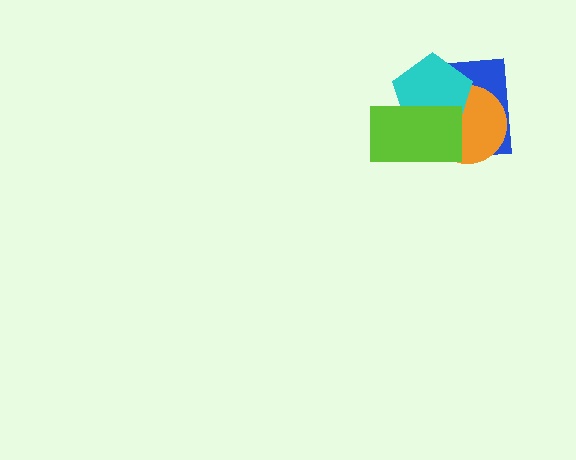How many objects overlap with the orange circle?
3 objects overlap with the orange circle.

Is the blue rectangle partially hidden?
Yes, it is partially covered by another shape.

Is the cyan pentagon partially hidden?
Yes, it is partially covered by another shape.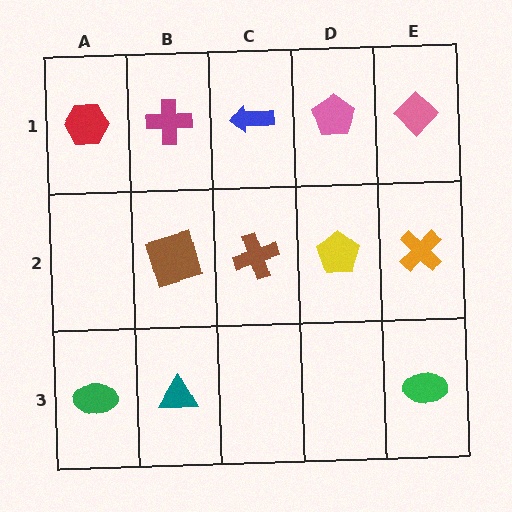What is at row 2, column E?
An orange cross.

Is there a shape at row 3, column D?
No, that cell is empty.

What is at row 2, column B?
A brown square.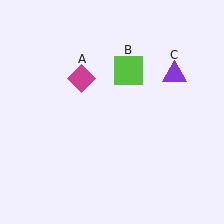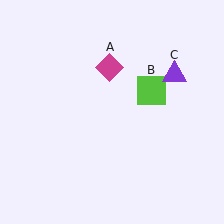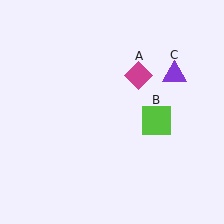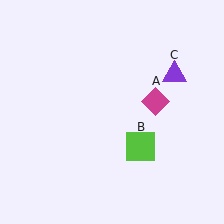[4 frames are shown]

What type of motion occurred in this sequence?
The magenta diamond (object A), lime square (object B) rotated clockwise around the center of the scene.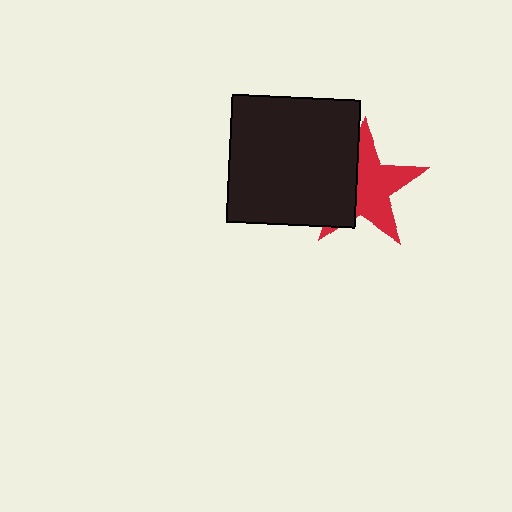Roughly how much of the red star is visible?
About half of it is visible (roughly 61%).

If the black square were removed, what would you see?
You would see the complete red star.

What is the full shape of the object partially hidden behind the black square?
The partially hidden object is a red star.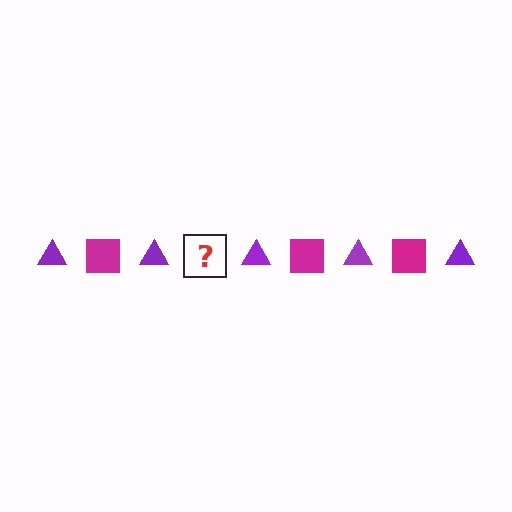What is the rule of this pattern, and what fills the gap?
The rule is that the pattern alternates between purple triangle and magenta square. The gap should be filled with a magenta square.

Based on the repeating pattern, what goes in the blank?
The blank should be a magenta square.